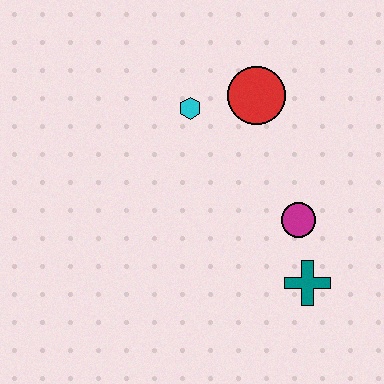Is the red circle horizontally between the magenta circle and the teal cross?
No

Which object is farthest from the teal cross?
The cyan hexagon is farthest from the teal cross.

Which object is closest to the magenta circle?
The teal cross is closest to the magenta circle.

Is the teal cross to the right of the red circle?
Yes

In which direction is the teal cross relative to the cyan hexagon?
The teal cross is below the cyan hexagon.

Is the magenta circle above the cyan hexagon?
No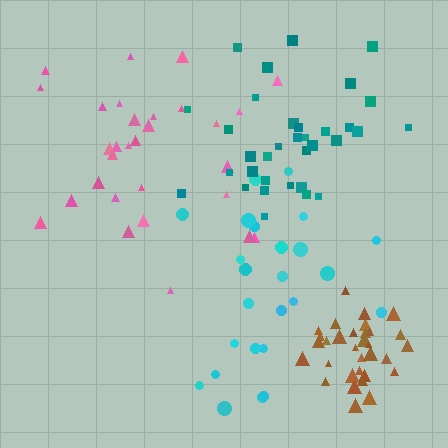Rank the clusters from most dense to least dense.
brown, teal, pink, cyan.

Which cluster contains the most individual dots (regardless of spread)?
Teal (34).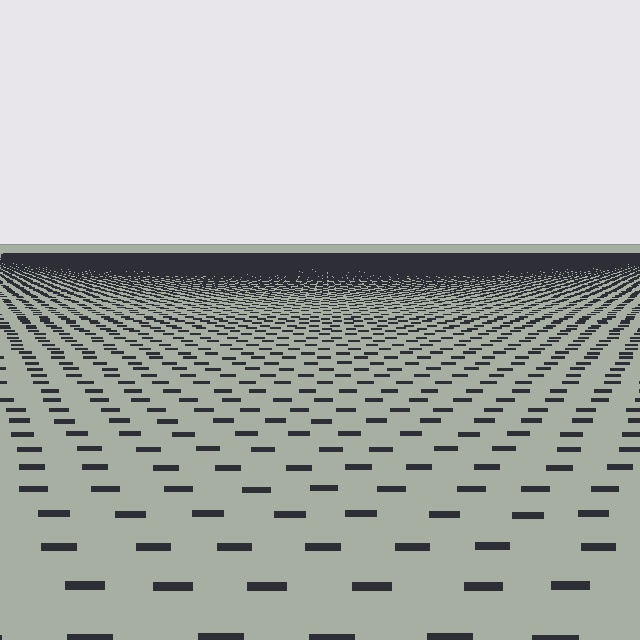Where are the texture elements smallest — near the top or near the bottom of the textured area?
Near the top.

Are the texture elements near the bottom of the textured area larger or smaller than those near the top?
Larger. Near the bottom, elements are closer to the viewer and appear at a bigger on-screen size.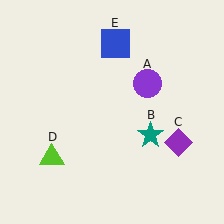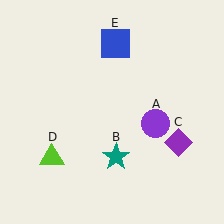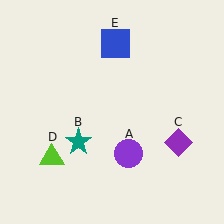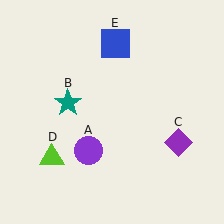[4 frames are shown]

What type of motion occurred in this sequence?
The purple circle (object A), teal star (object B) rotated clockwise around the center of the scene.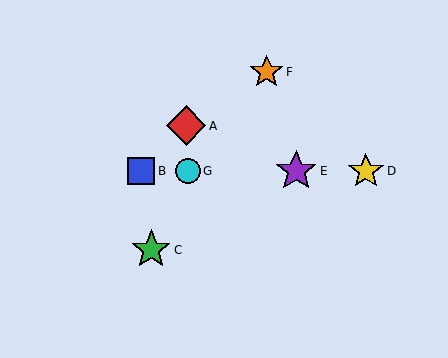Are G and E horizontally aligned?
Yes, both are at y≈171.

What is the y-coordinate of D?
Object D is at y≈171.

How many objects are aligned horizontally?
4 objects (B, D, E, G) are aligned horizontally.